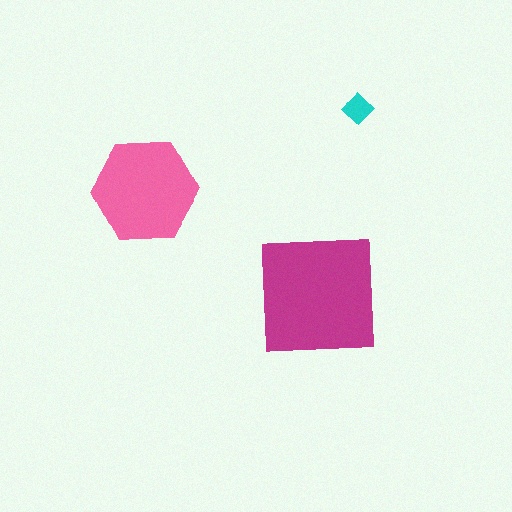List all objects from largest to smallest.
The magenta square, the pink hexagon, the cyan diamond.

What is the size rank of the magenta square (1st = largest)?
1st.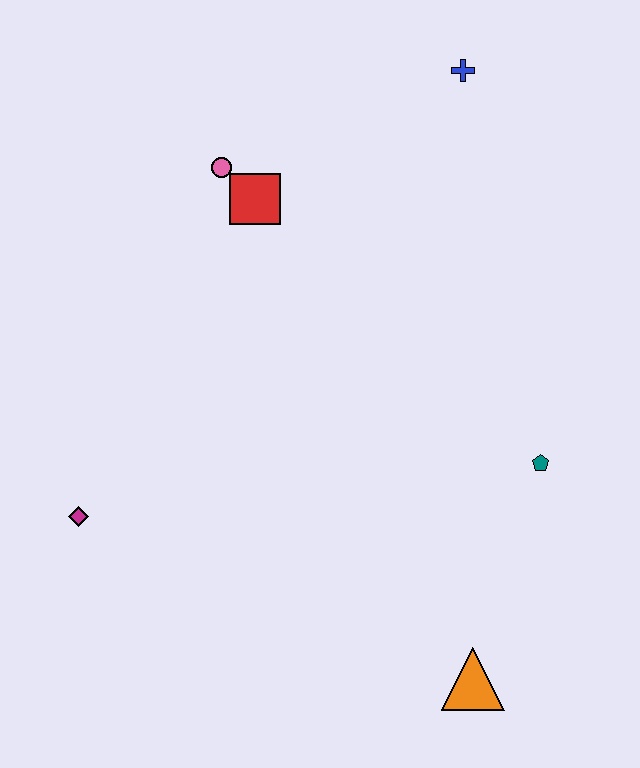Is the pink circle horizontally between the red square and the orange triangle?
No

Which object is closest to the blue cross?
The red square is closest to the blue cross.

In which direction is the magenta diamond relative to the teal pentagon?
The magenta diamond is to the left of the teal pentagon.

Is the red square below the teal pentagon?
No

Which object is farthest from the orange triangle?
The blue cross is farthest from the orange triangle.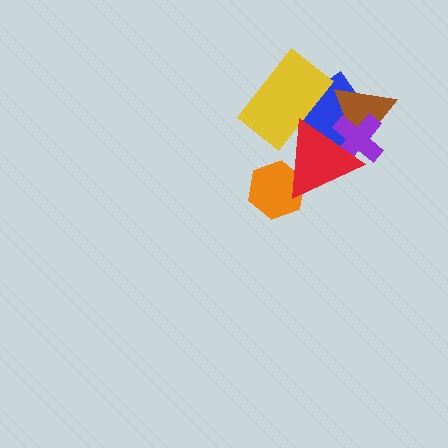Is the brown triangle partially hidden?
Yes, it is partially covered by another shape.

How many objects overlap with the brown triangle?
3 objects overlap with the brown triangle.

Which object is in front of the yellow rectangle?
The red triangle is in front of the yellow rectangle.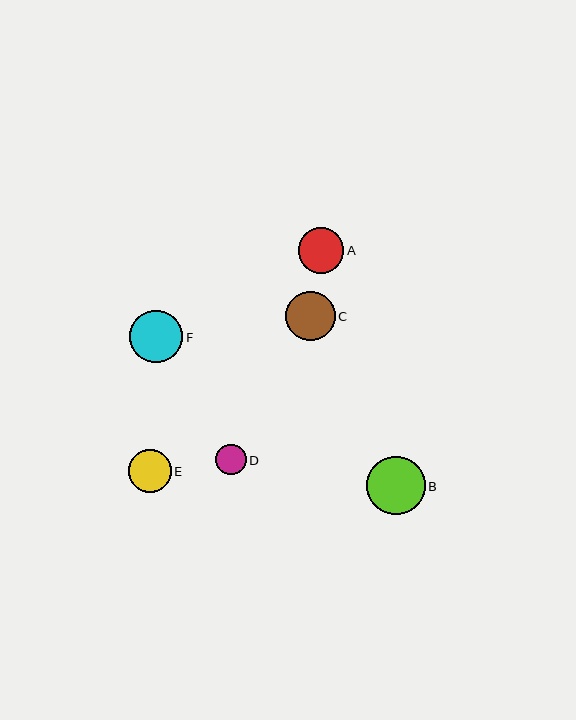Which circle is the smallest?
Circle D is the smallest with a size of approximately 30 pixels.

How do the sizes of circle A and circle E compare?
Circle A and circle E are approximately the same size.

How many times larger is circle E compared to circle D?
Circle E is approximately 1.4 times the size of circle D.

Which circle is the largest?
Circle B is the largest with a size of approximately 58 pixels.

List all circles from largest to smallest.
From largest to smallest: B, F, C, A, E, D.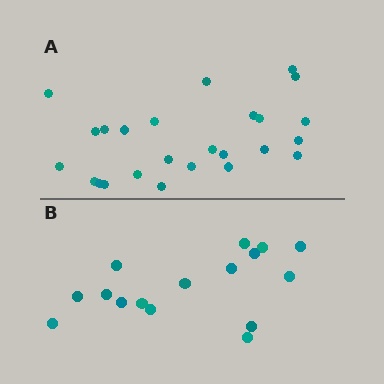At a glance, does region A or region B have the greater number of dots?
Region A (the top region) has more dots.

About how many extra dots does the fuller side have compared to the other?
Region A has roughly 8 or so more dots than region B.